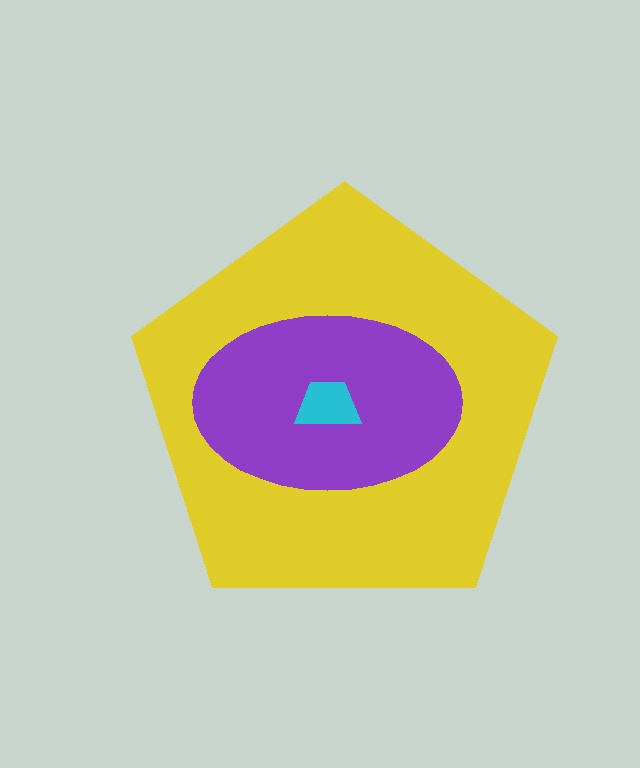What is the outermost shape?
The yellow pentagon.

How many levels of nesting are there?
3.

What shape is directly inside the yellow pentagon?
The purple ellipse.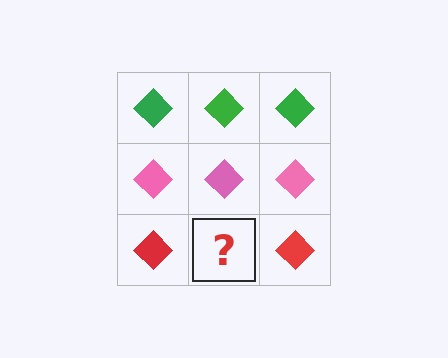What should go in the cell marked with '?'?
The missing cell should contain a red diamond.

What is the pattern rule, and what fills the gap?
The rule is that each row has a consistent color. The gap should be filled with a red diamond.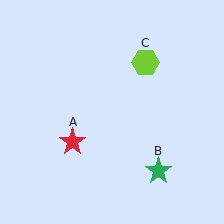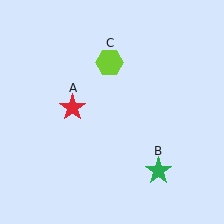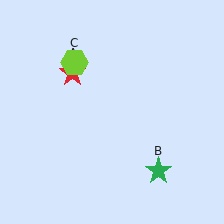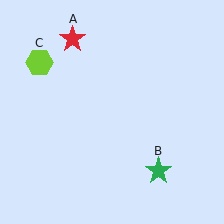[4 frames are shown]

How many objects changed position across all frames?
2 objects changed position: red star (object A), lime hexagon (object C).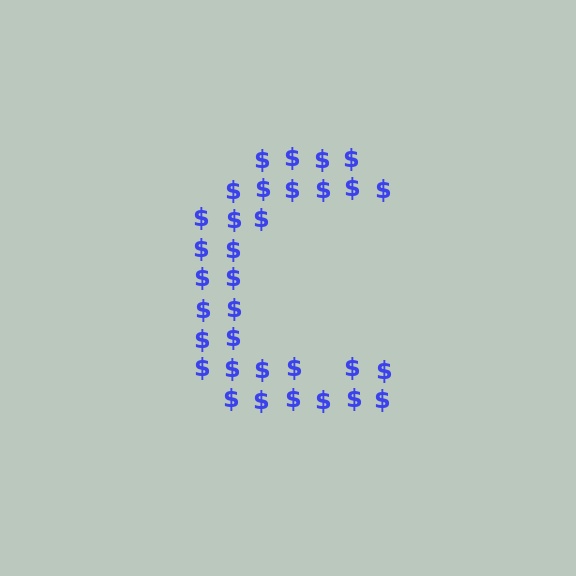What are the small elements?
The small elements are dollar signs.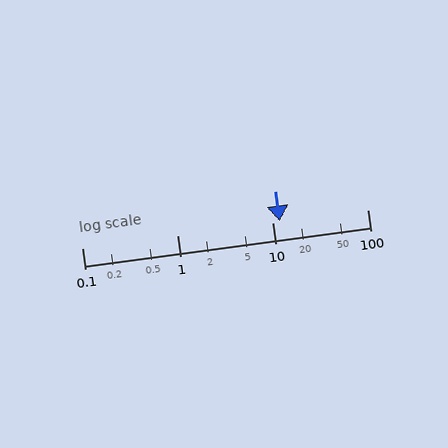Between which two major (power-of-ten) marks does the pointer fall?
The pointer is between 10 and 100.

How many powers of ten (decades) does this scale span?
The scale spans 3 decades, from 0.1 to 100.